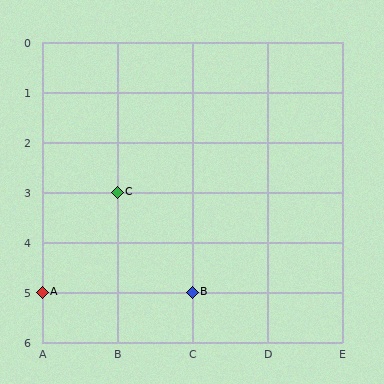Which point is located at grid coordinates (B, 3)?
Point C is at (B, 3).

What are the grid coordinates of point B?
Point B is at grid coordinates (C, 5).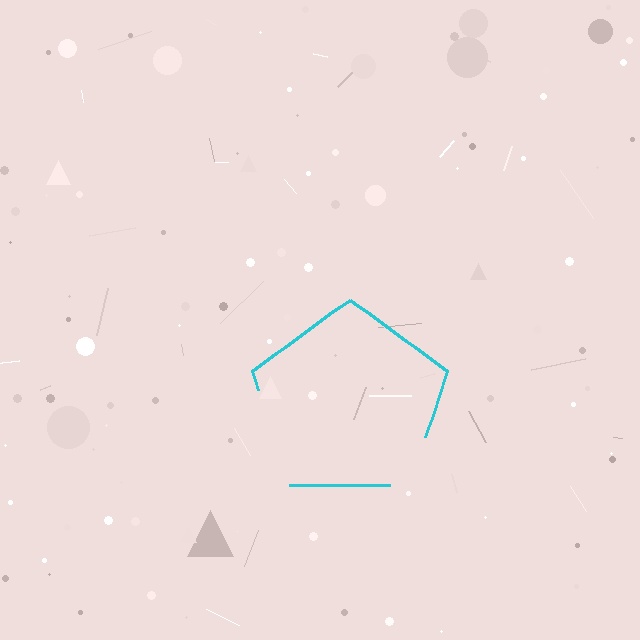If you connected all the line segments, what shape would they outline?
They would outline a pentagon.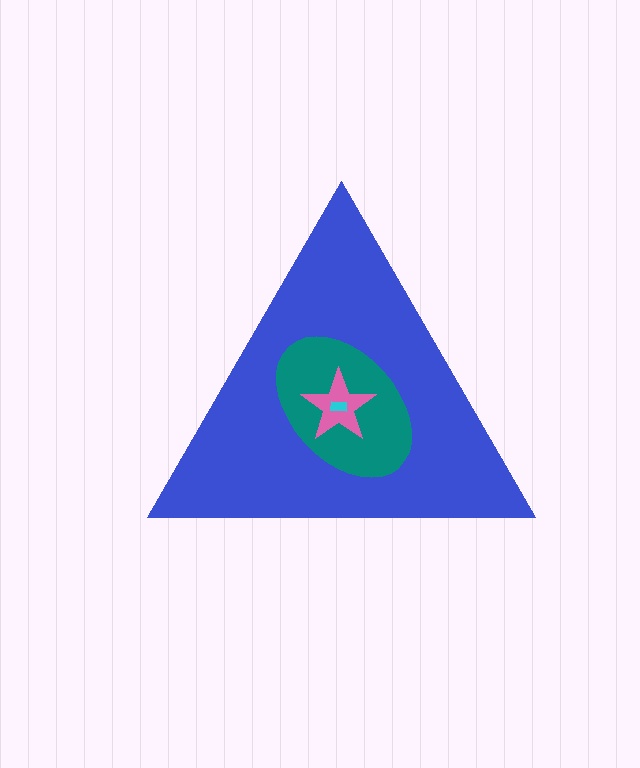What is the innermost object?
The cyan rectangle.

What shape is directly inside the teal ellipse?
The pink star.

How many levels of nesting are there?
4.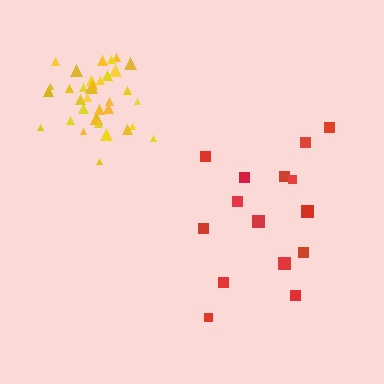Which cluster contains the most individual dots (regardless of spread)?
Yellow (35).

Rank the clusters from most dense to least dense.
yellow, red.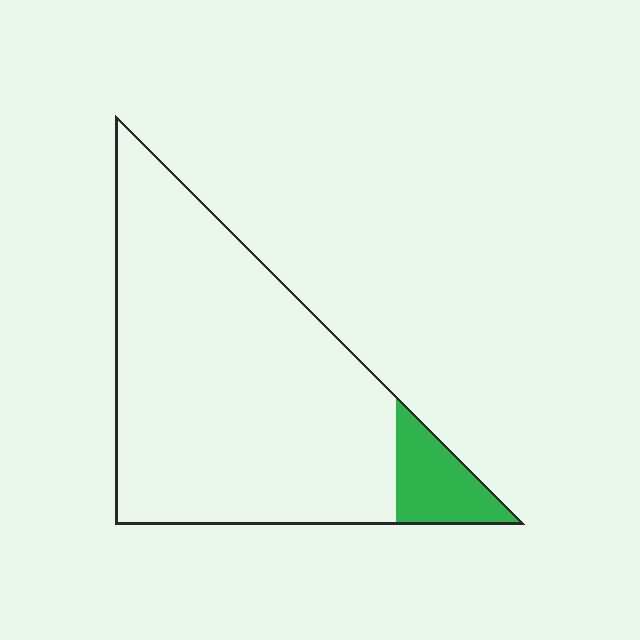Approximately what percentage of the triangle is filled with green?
Approximately 10%.